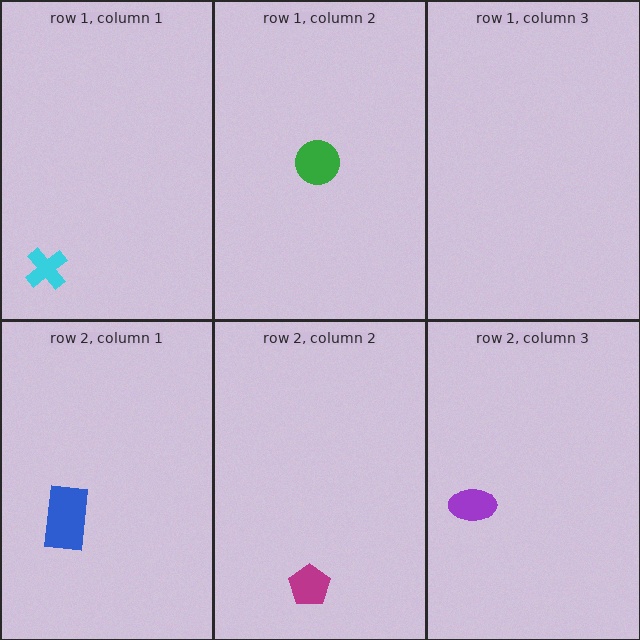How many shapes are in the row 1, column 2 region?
1.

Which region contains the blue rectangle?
The row 2, column 1 region.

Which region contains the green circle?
The row 1, column 2 region.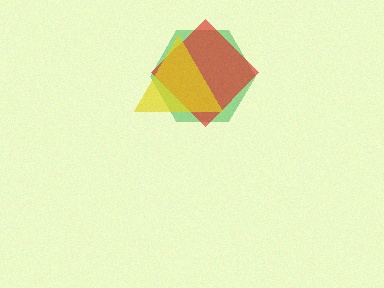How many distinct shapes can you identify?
There are 3 distinct shapes: a green hexagon, a red diamond, a yellow triangle.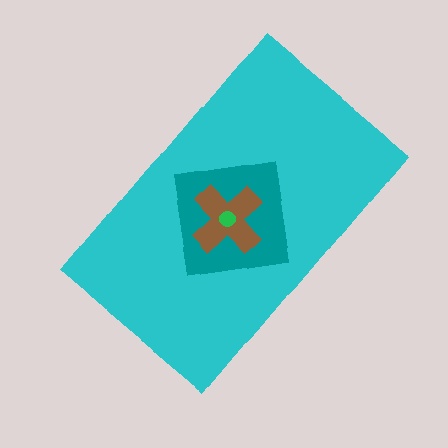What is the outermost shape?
The cyan rectangle.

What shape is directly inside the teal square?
The brown cross.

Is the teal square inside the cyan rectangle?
Yes.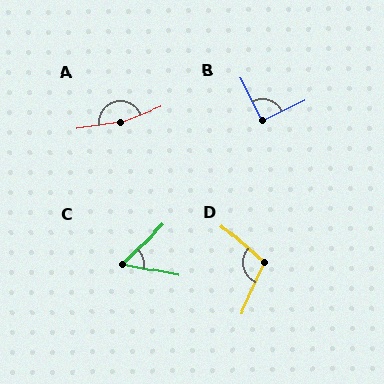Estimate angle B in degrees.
Approximately 91 degrees.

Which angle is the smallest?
C, at approximately 55 degrees.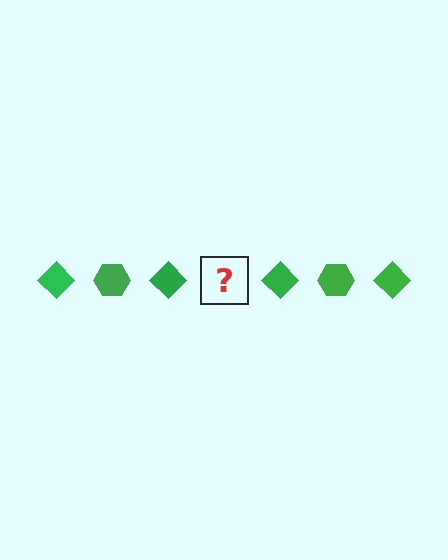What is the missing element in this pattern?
The missing element is a green hexagon.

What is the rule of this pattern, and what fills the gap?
The rule is that the pattern cycles through diamond, hexagon shapes in green. The gap should be filled with a green hexagon.